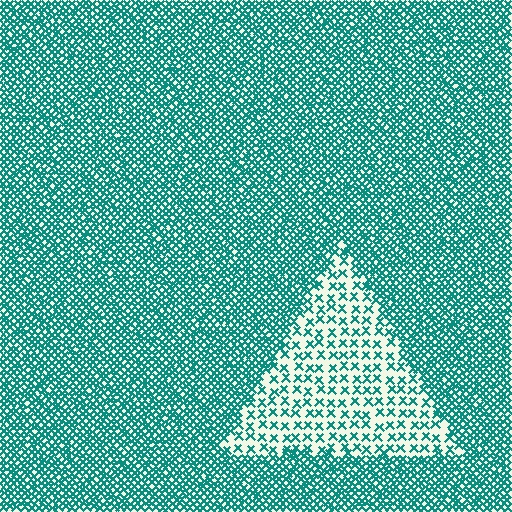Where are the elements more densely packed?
The elements are more densely packed outside the triangle boundary.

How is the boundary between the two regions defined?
The boundary is defined by a change in element density (approximately 2.8x ratio). All elements are the same color, size, and shape.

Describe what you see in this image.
The image contains small teal elements arranged at two different densities. A triangle-shaped region is visible where the elements are less densely packed than the surrounding area.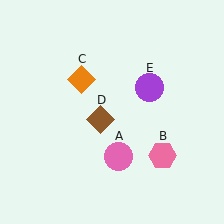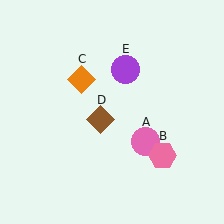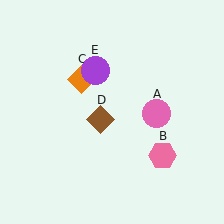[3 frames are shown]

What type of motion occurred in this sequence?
The pink circle (object A), purple circle (object E) rotated counterclockwise around the center of the scene.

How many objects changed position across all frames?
2 objects changed position: pink circle (object A), purple circle (object E).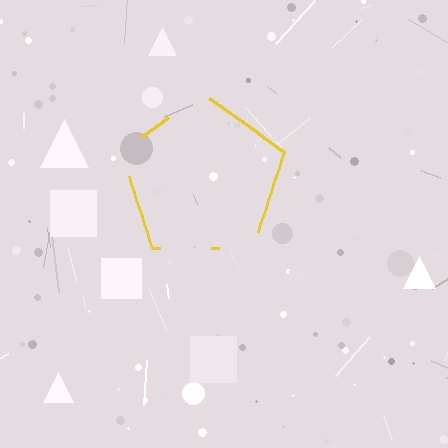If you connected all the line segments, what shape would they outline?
They would outline a pentagon.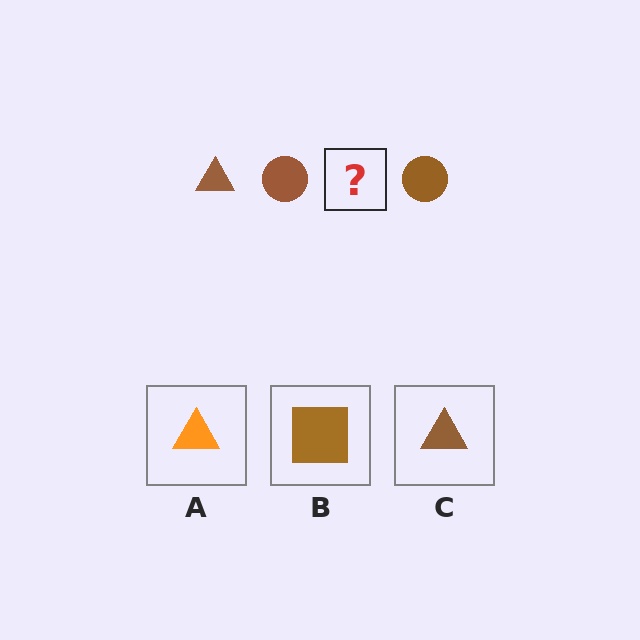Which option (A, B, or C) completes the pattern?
C.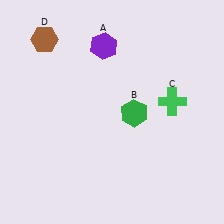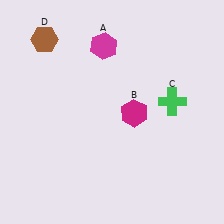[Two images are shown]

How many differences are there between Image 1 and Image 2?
There are 2 differences between the two images.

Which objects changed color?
A changed from purple to magenta. B changed from green to magenta.